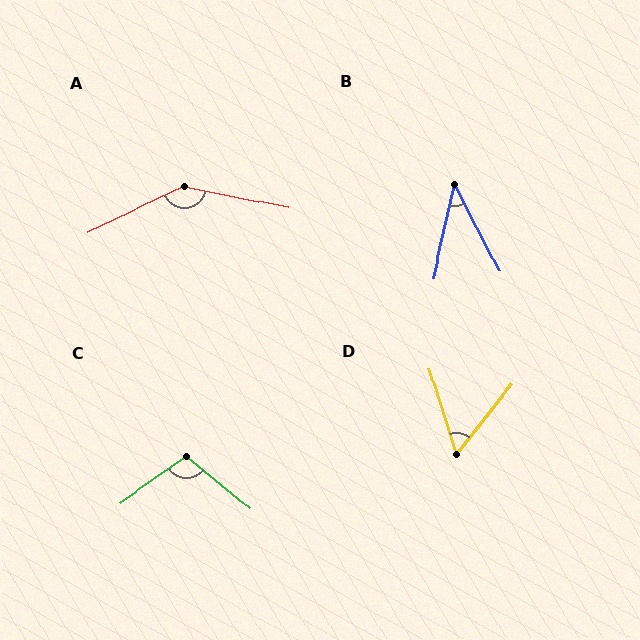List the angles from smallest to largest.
B (40°), D (56°), C (106°), A (143°).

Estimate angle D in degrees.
Approximately 56 degrees.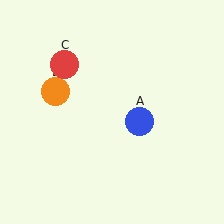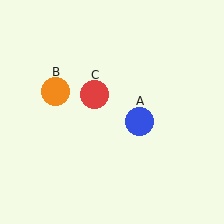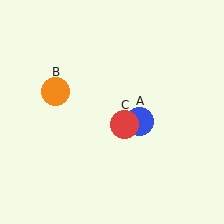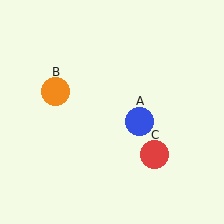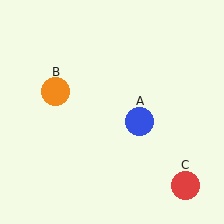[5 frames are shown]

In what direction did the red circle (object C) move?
The red circle (object C) moved down and to the right.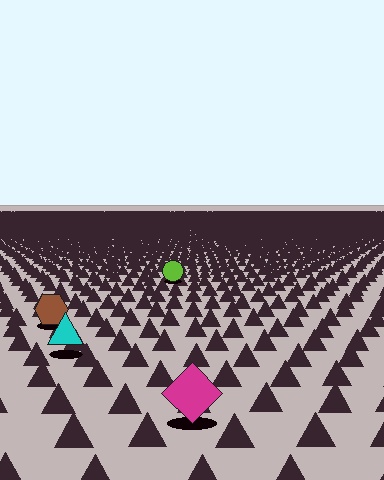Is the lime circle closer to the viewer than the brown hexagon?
No. The brown hexagon is closer — you can tell from the texture gradient: the ground texture is coarser near it.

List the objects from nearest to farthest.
From nearest to farthest: the magenta diamond, the cyan triangle, the brown hexagon, the lime circle.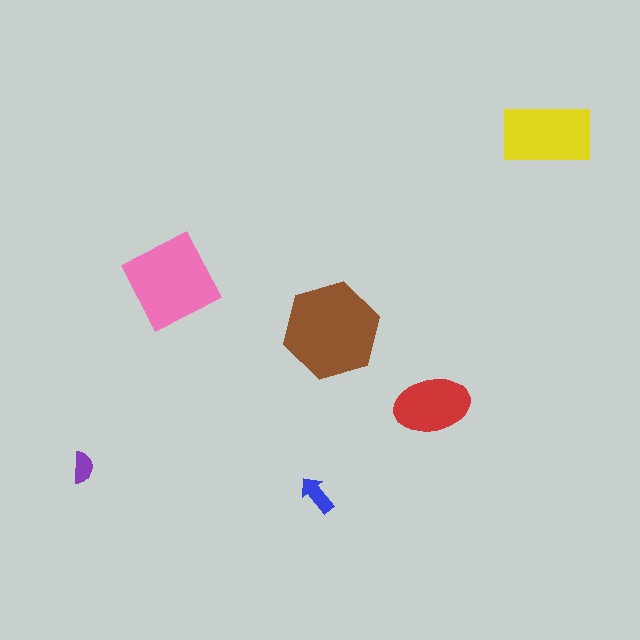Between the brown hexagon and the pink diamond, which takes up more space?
The brown hexagon.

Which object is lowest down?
The blue arrow is bottommost.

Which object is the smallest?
The purple semicircle.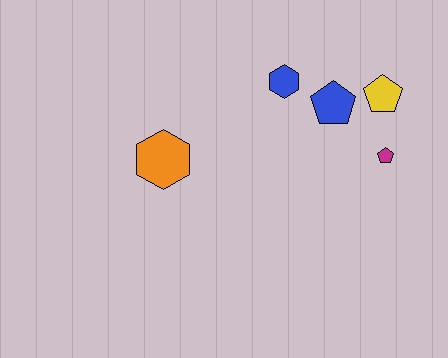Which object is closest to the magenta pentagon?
The yellow pentagon is closest to the magenta pentagon.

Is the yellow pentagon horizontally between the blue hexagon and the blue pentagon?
No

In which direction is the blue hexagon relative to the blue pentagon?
The blue hexagon is to the left of the blue pentagon.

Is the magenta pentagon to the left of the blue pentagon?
No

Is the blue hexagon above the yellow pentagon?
Yes